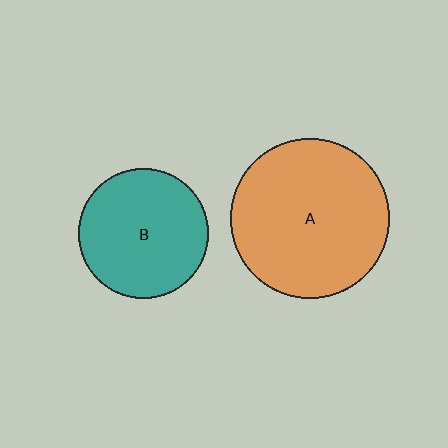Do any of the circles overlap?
No, none of the circles overlap.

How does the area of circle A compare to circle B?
Approximately 1.5 times.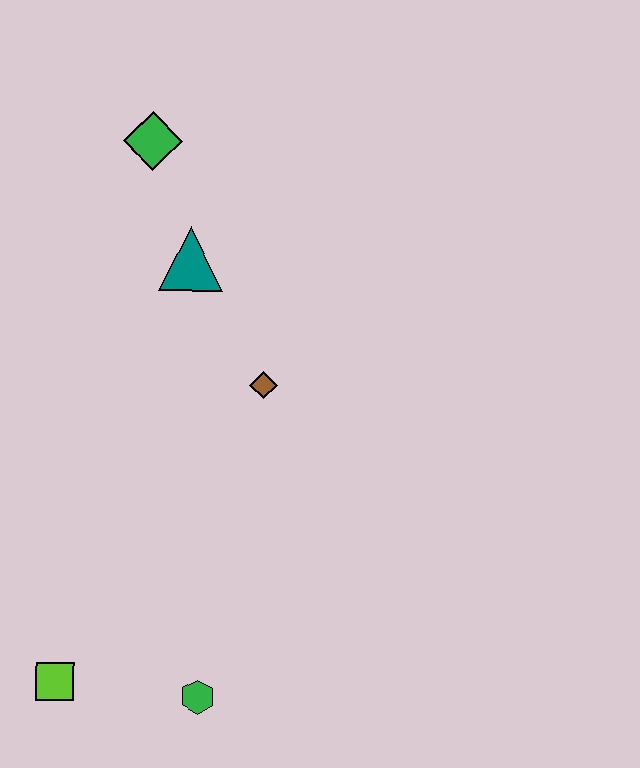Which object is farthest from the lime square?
The green diamond is farthest from the lime square.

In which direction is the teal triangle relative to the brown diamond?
The teal triangle is above the brown diamond.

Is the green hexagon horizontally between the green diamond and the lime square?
No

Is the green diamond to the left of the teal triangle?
Yes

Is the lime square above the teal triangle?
No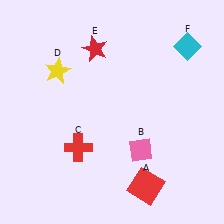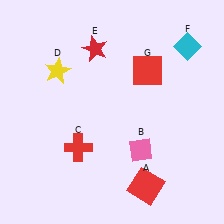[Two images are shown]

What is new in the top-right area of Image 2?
A red square (G) was added in the top-right area of Image 2.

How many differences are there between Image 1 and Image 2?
There is 1 difference between the two images.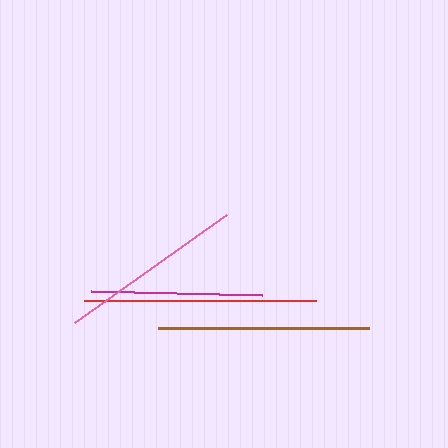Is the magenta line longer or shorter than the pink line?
The pink line is longer than the magenta line.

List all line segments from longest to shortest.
From longest to shortest: red, brown, pink, magenta.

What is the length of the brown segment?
The brown segment is approximately 211 pixels long.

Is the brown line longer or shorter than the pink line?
The brown line is longer than the pink line.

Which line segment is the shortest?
The magenta line is the shortest at approximately 170 pixels.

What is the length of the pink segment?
The pink segment is approximately 187 pixels long.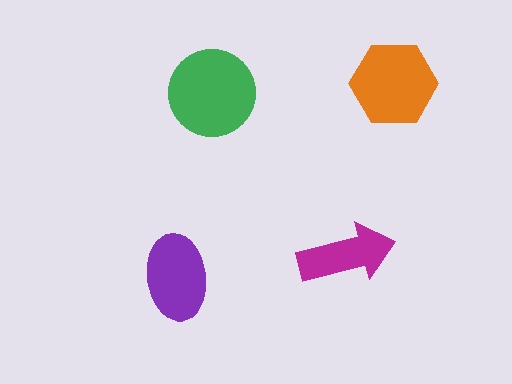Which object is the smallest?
The magenta arrow.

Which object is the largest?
The green circle.